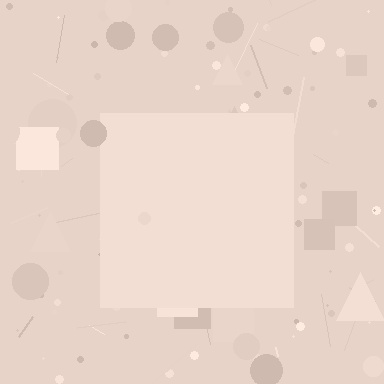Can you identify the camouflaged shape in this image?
The camouflaged shape is a square.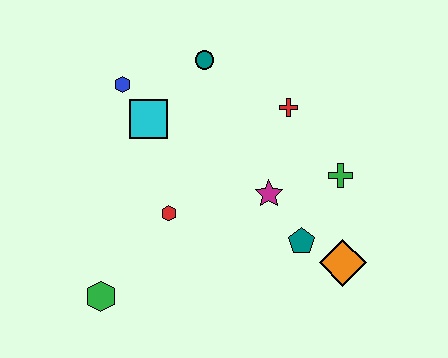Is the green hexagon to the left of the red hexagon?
Yes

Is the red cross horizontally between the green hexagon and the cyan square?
No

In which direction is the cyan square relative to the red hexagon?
The cyan square is above the red hexagon.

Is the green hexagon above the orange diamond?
No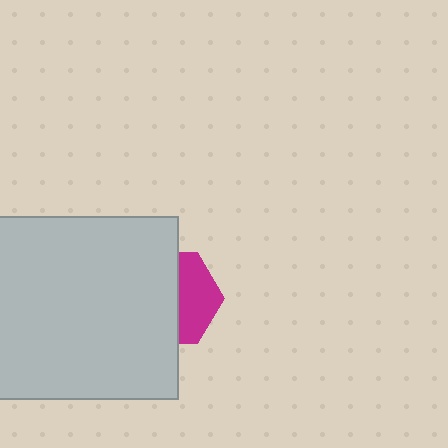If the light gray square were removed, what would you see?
You would see the complete magenta hexagon.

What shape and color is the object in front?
The object in front is a light gray square.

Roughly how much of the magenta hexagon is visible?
A small part of it is visible (roughly 40%).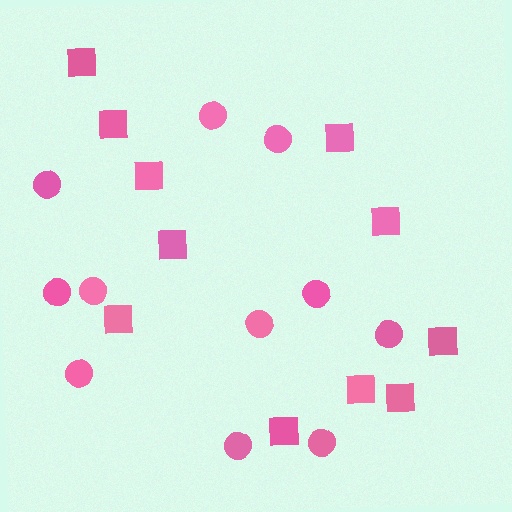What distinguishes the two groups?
There are 2 groups: one group of circles (11) and one group of squares (11).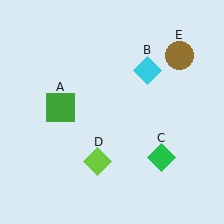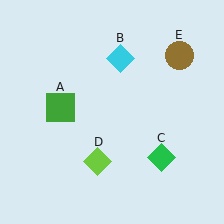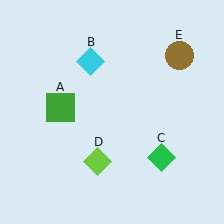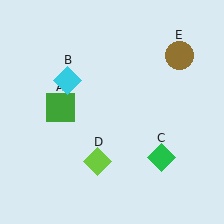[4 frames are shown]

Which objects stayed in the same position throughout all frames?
Green square (object A) and green diamond (object C) and lime diamond (object D) and brown circle (object E) remained stationary.